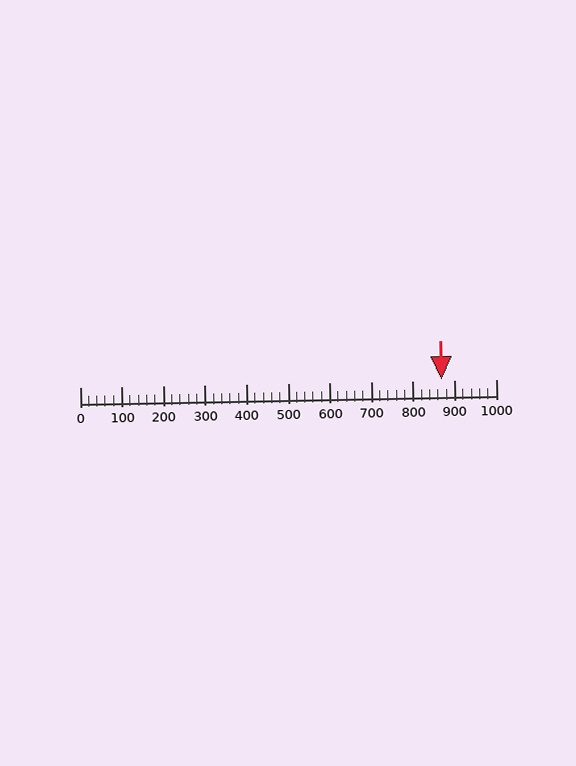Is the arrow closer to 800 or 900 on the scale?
The arrow is closer to 900.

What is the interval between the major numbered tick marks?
The major tick marks are spaced 100 units apart.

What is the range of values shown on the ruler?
The ruler shows values from 0 to 1000.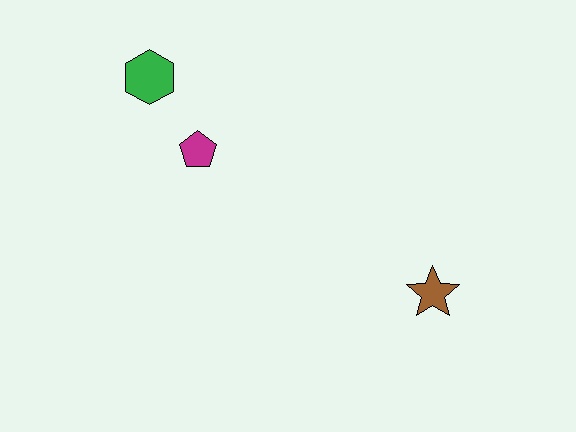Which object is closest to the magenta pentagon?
The green hexagon is closest to the magenta pentagon.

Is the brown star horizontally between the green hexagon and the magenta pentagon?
No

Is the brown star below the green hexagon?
Yes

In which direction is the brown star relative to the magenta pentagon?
The brown star is to the right of the magenta pentagon.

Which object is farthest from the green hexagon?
The brown star is farthest from the green hexagon.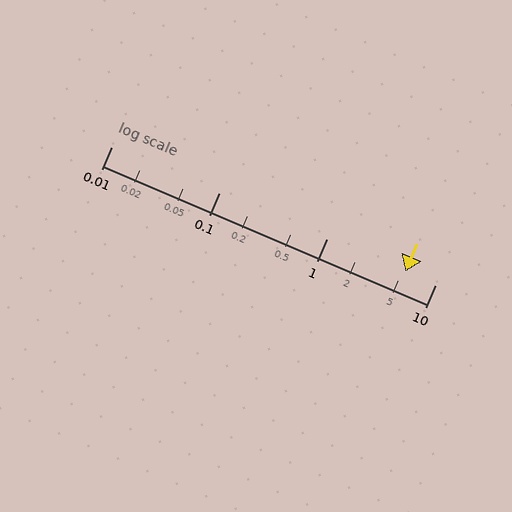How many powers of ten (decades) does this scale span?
The scale spans 3 decades, from 0.01 to 10.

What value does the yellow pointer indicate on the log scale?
The pointer indicates approximately 5.3.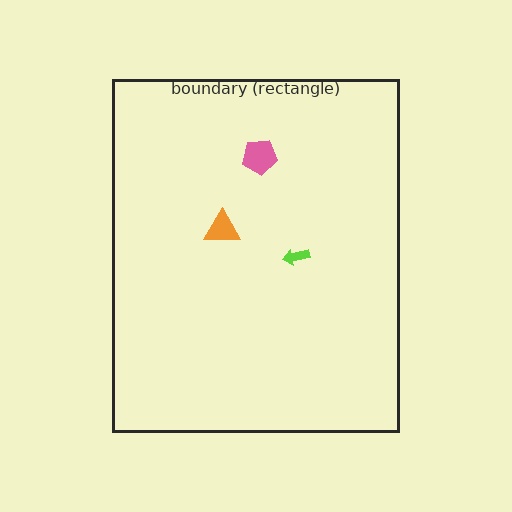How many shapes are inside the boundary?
3 inside, 0 outside.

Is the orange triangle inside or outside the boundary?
Inside.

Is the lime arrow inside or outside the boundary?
Inside.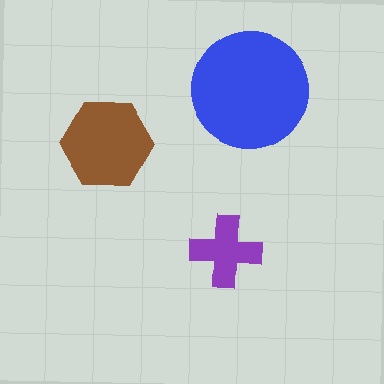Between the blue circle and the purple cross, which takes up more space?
The blue circle.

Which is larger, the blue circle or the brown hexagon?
The blue circle.